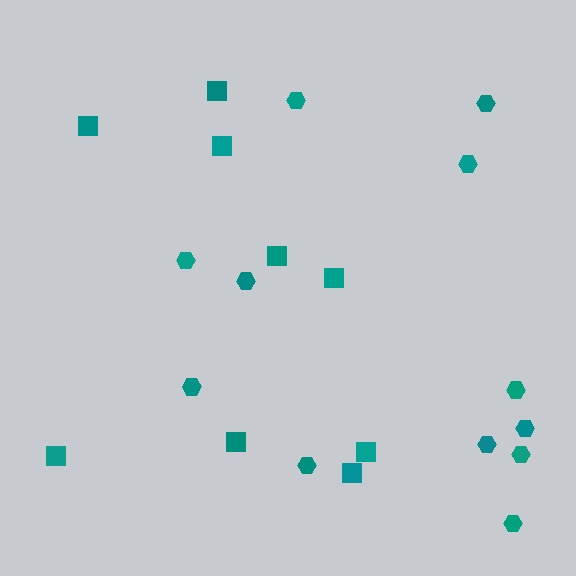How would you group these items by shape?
There are 2 groups: one group of hexagons (12) and one group of squares (9).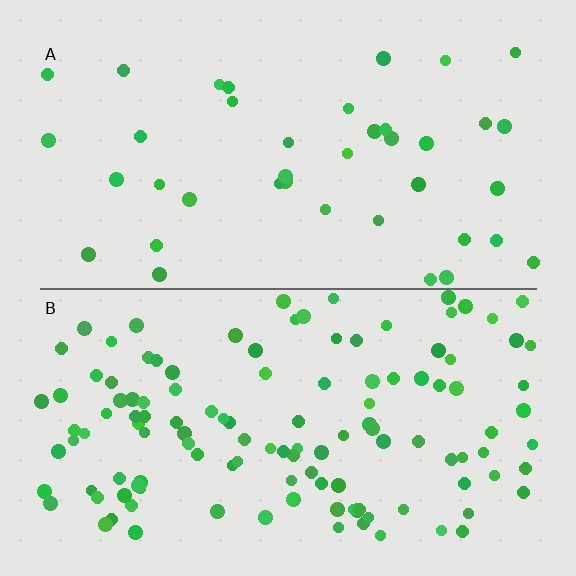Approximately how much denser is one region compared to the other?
Approximately 3.1× — region B over region A.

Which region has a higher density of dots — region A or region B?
B (the bottom).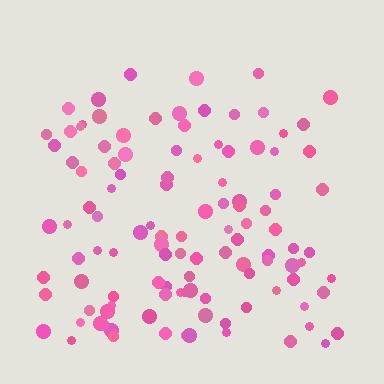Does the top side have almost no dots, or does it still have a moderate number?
Still a moderate number, just noticeably fewer than the bottom.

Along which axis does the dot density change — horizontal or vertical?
Vertical.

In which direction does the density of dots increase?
From top to bottom, with the bottom side densest.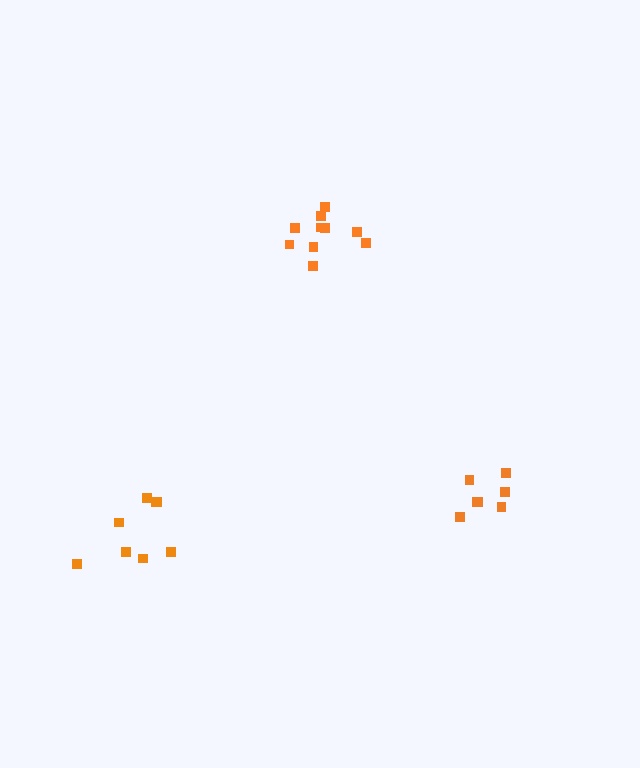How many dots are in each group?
Group 1: 8 dots, Group 2: 7 dots, Group 3: 11 dots (26 total).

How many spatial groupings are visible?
There are 3 spatial groupings.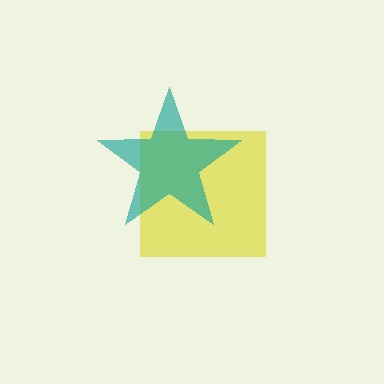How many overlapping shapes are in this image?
There are 2 overlapping shapes in the image.